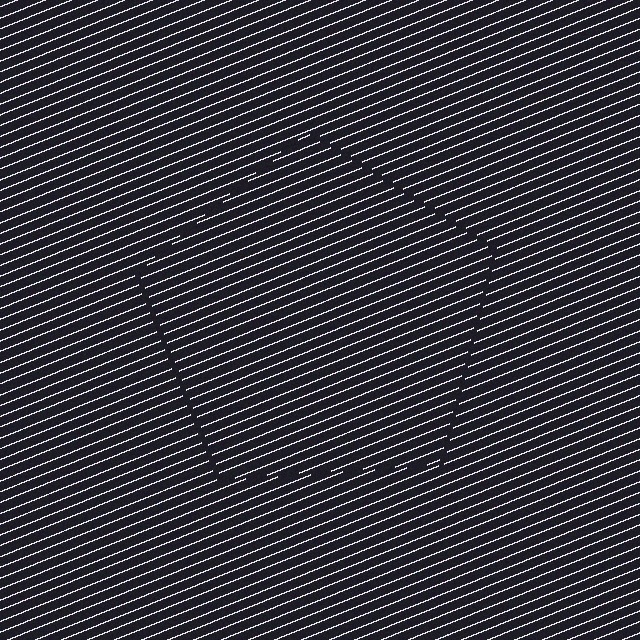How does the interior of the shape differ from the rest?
The interior of the shape contains the same grating, shifted by half a period — the contour is defined by the phase discontinuity where line-ends from the inner and outer gratings abut.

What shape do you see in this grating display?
An illusory pentagon. The interior of the shape contains the same grating, shifted by half a period — the contour is defined by the phase discontinuity where line-ends from the inner and outer gratings abut.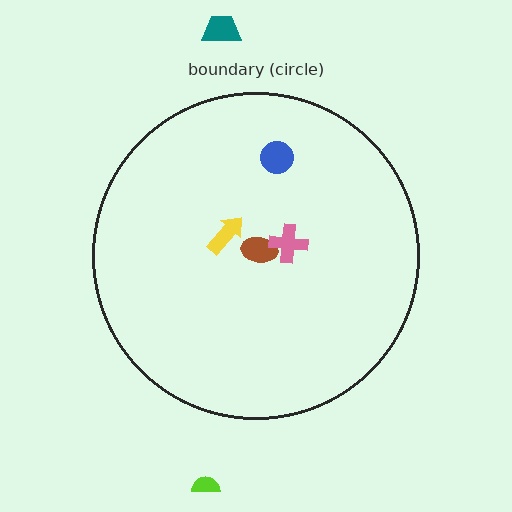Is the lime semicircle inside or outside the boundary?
Outside.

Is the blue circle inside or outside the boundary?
Inside.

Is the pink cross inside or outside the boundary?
Inside.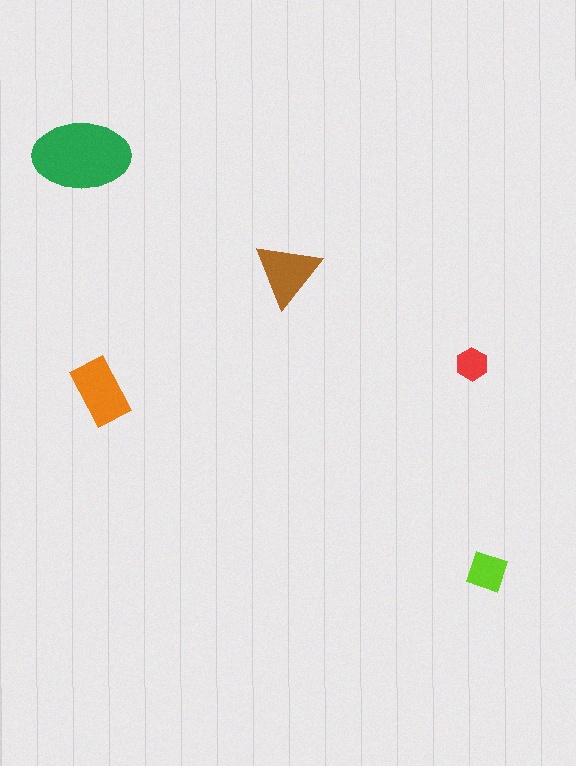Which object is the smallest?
The red hexagon.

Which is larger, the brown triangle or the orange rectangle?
The orange rectangle.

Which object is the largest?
The green ellipse.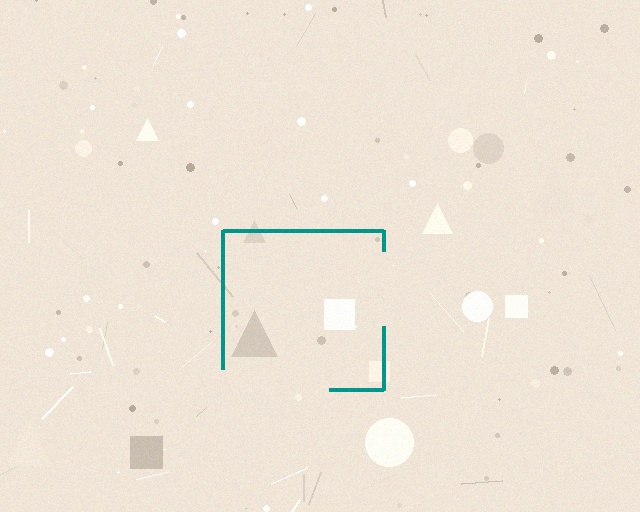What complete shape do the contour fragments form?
The contour fragments form a square.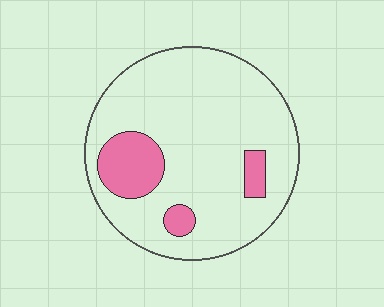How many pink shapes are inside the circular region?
3.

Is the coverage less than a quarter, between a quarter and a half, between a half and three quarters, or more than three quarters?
Less than a quarter.